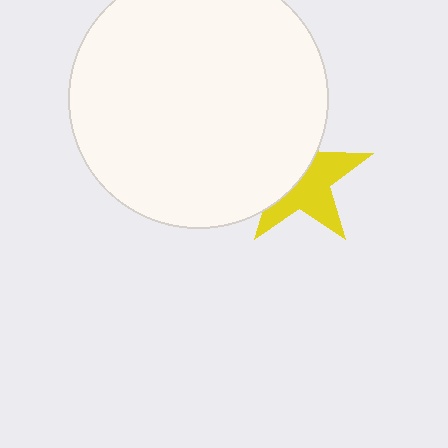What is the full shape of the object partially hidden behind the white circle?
The partially hidden object is a yellow star.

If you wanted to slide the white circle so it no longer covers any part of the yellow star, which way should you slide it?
Slide it left — that is the most direct way to separate the two shapes.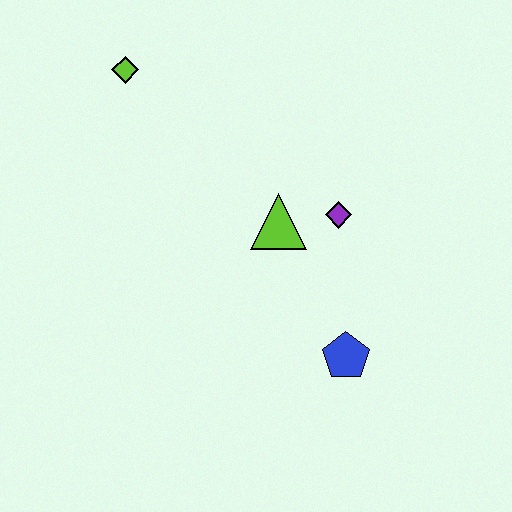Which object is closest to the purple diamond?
The lime triangle is closest to the purple diamond.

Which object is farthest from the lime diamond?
The blue pentagon is farthest from the lime diamond.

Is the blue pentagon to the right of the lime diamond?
Yes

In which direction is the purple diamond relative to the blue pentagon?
The purple diamond is above the blue pentagon.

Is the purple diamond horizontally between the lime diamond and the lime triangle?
No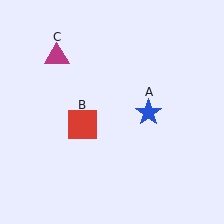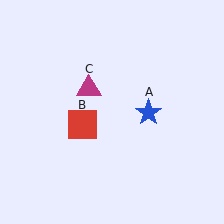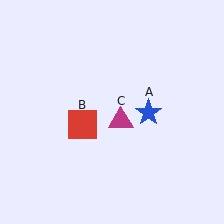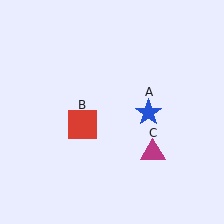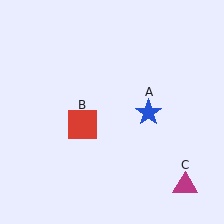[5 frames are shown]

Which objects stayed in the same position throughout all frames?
Blue star (object A) and red square (object B) remained stationary.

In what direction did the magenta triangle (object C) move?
The magenta triangle (object C) moved down and to the right.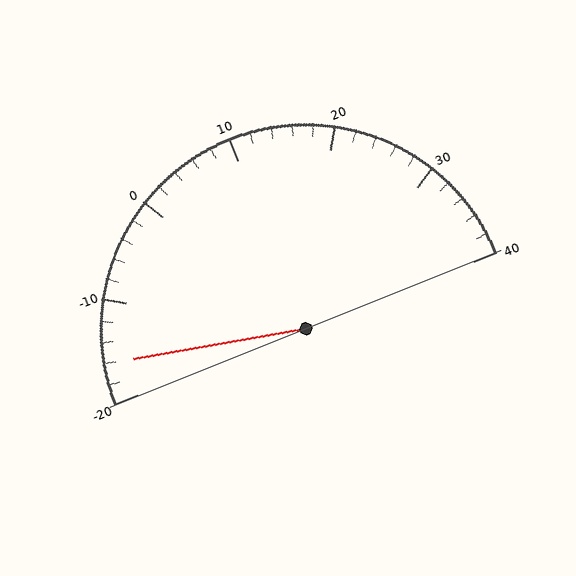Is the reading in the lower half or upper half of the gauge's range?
The reading is in the lower half of the range (-20 to 40).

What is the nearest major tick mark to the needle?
The nearest major tick mark is -20.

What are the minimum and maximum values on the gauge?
The gauge ranges from -20 to 40.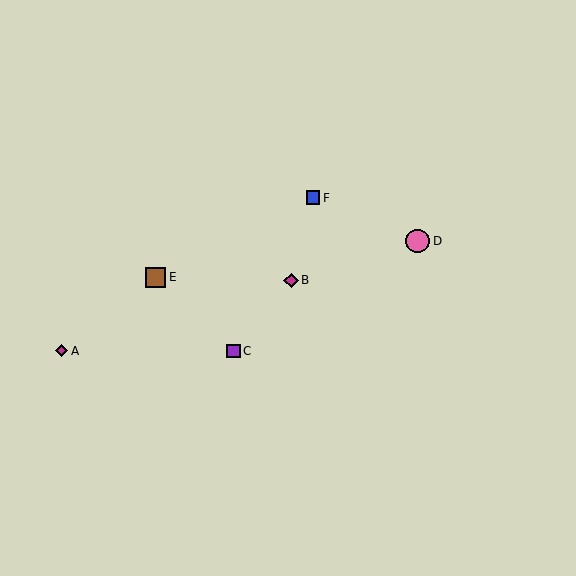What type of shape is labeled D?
Shape D is a pink circle.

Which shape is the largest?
The pink circle (labeled D) is the largest.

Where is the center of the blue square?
The center of the blue square is at (313, 198).